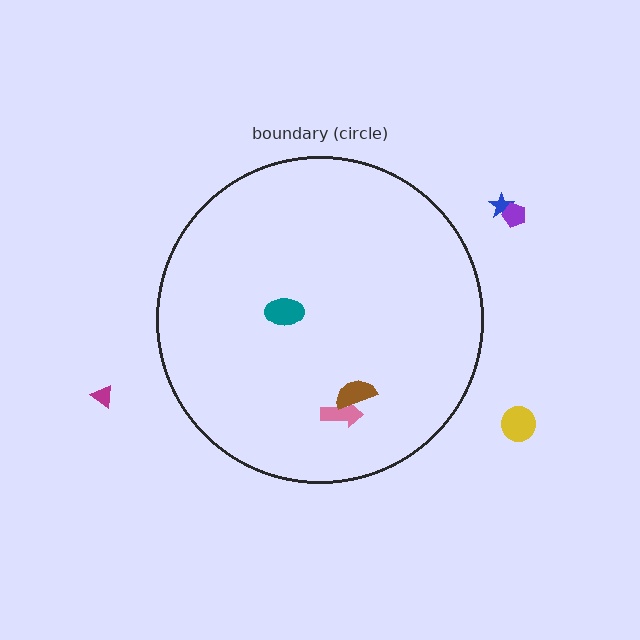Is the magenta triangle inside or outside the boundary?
Outside.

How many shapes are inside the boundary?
3 inside, 4 outside.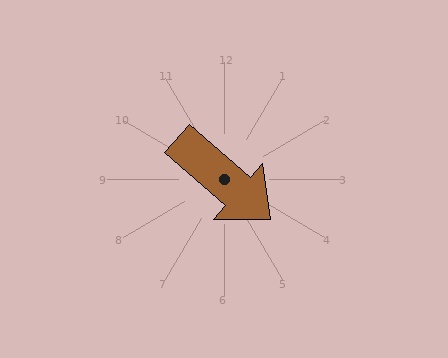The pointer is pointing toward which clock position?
Roughly 4 o'clock.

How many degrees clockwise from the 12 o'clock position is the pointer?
Approximately 131 degrees.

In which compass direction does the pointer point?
Southeast.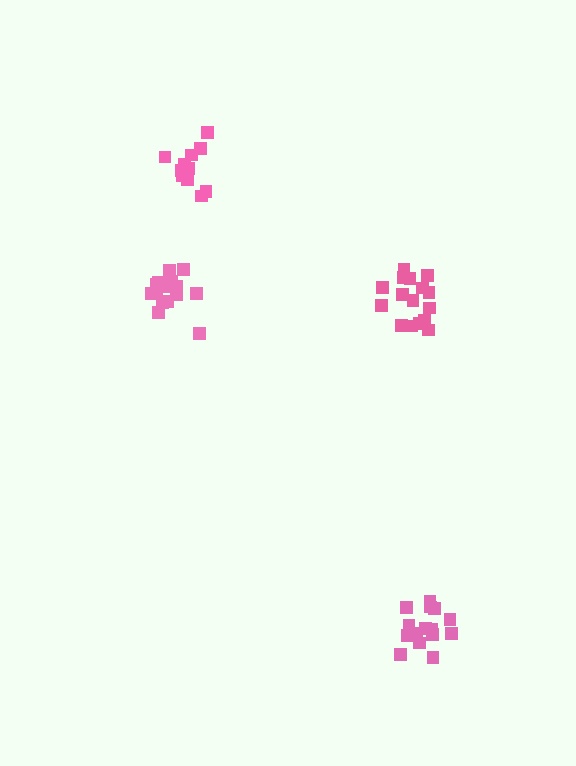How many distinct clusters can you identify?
There are 4 distinct clusters.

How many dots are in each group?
Group 1: 16 dots, Group 2: 16 dots, Group 3: 11 dots, Group 4: 15 dots (58 total).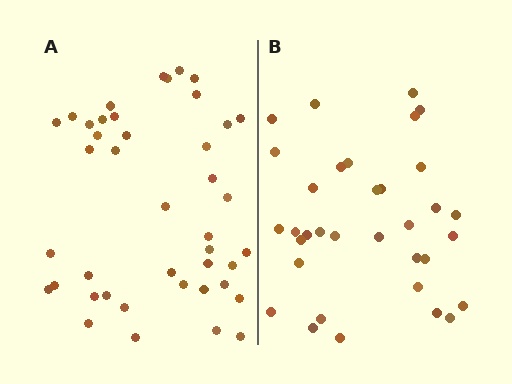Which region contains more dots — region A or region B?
Region A (the left region) has more dots.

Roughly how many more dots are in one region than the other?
Region A has roughly 8 or so more dots than region B.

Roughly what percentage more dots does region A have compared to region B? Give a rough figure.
About 25% more.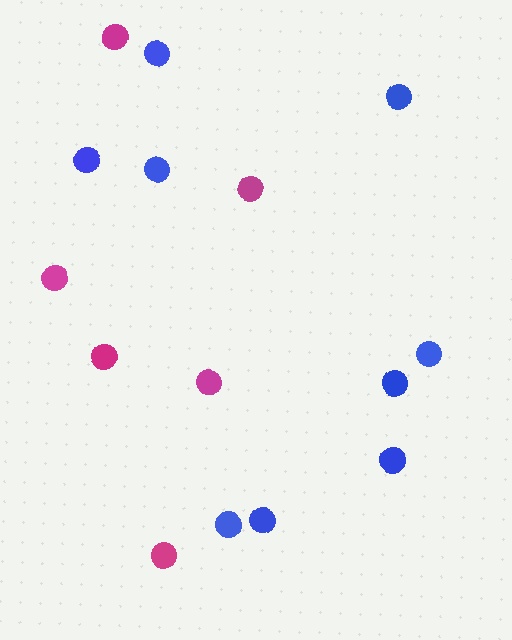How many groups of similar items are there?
There are 2 groups: one group of magenta circles (6) and one group of blue circles (9).